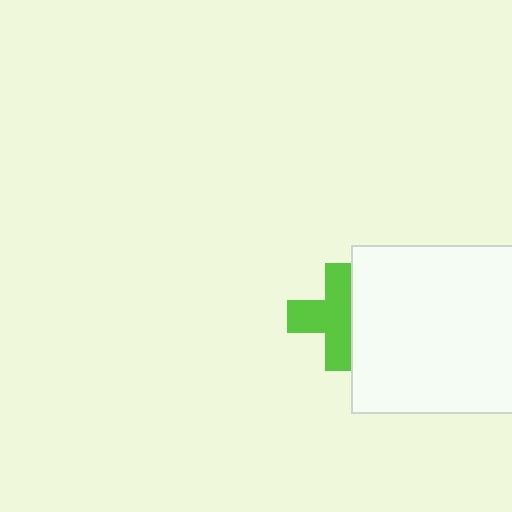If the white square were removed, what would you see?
You would see the complete lime cross.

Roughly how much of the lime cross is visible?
Most of it is visible (roughly 68%).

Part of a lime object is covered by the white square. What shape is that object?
It is a cross.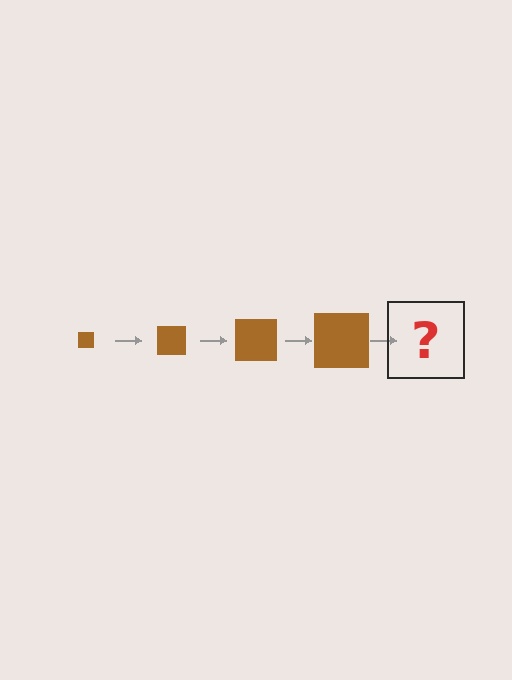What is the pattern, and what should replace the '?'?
The pattern is that the square gets progressively larger each step. The '?' should be a brown square, larger than the previous one.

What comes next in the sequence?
The next element should be a brown square, larger than the previous one.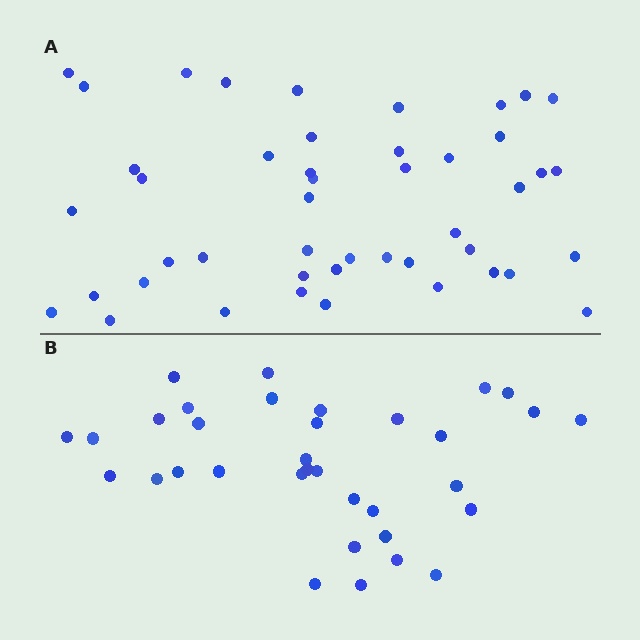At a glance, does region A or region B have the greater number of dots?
Region A (the top region) has more dots.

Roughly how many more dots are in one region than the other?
Region A has roughly 12 or so more dots than region B.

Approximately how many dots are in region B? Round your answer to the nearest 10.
About 30 dots. (The exact count is 34, which rounds to 30.)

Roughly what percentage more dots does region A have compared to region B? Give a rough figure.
About 35% more.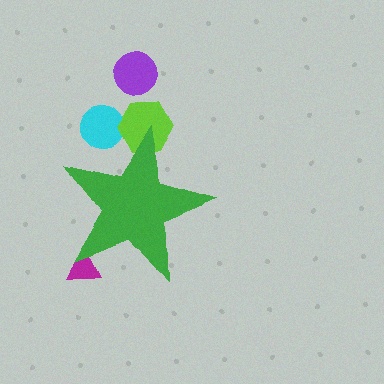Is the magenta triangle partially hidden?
Yes, the magenta triangle is partially hidden behind the green star.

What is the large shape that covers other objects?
A green star.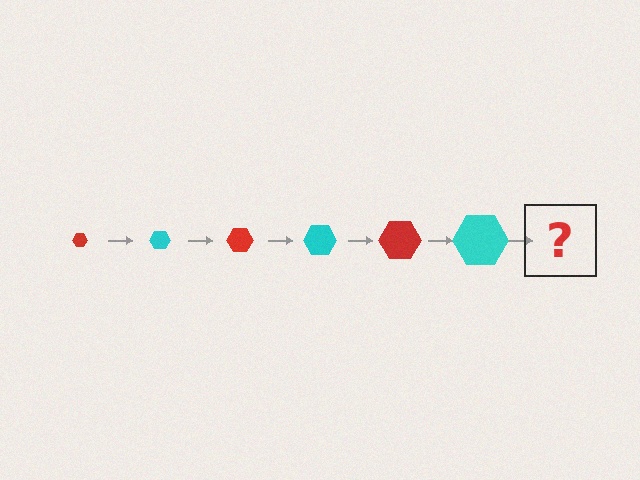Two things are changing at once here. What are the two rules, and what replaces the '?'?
The two rules are that the hexagon grows larger each step and the color cycles through red and cyan. The '?' should be a red hexagon, larger than the previous one.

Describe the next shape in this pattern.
It should be a red hexagon, larger than the previous one.